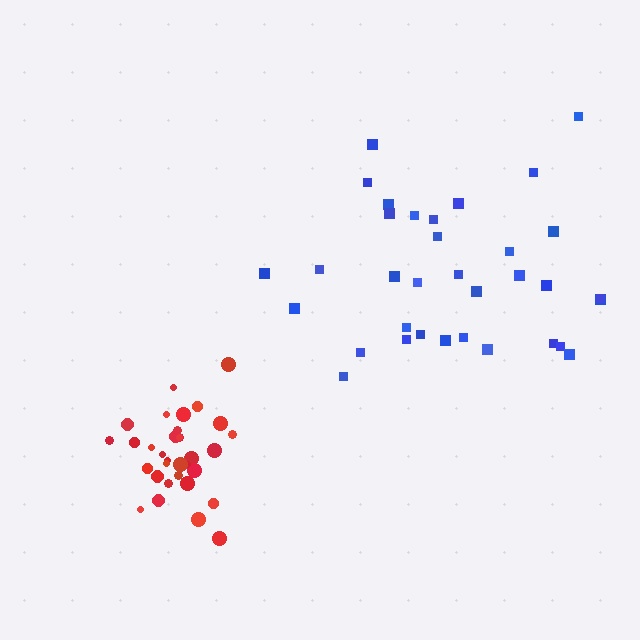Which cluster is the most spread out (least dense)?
Blue.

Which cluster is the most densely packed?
Red.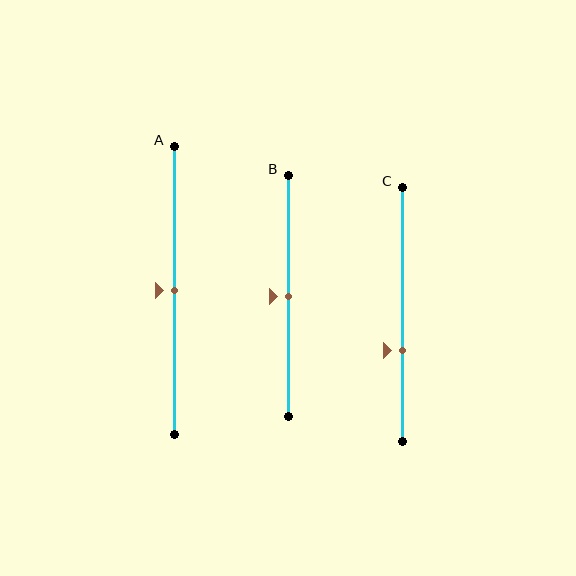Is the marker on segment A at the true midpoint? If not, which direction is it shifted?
Yes, the marker on segment A is at the true midpoint.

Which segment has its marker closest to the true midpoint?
Segment A has its marker closest to the true midpoint.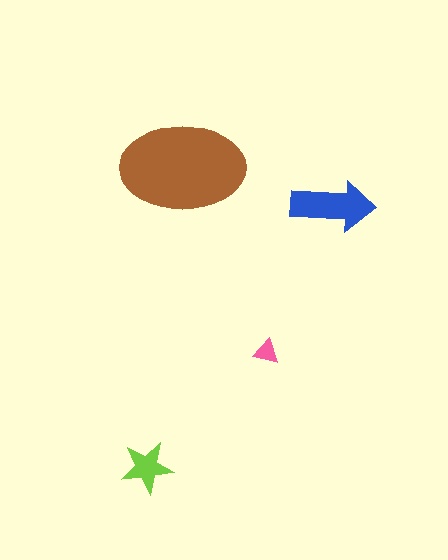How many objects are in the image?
There are 4 objects in the image.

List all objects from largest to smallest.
The brown ellipse, the blue arrow, the lime star, the pink triangle.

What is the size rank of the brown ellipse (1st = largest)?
1st.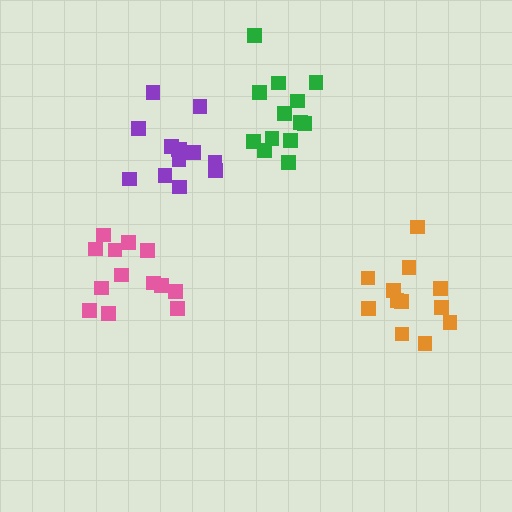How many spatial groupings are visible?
There are 4 spatial groupings.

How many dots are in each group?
Group 1: 12 dots, Group 2: 13 dots, Group 3: 13 dots, Group 4: 13 dots (51 total).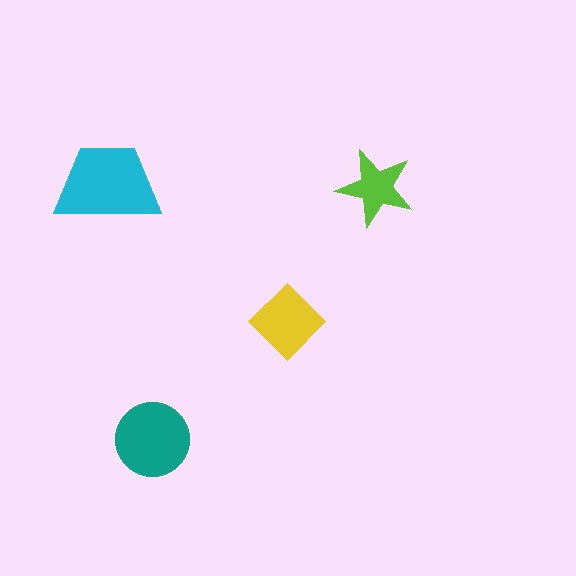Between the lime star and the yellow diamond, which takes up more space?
The yellow diamond.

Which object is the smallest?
The lime star.